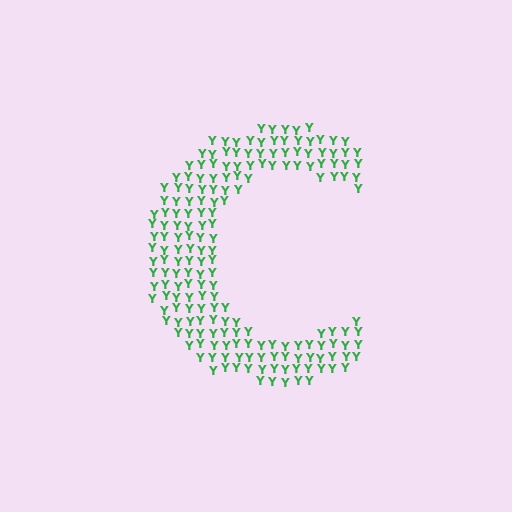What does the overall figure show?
The overall figure shows the letter C.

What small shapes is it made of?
It is made of small letter Y's.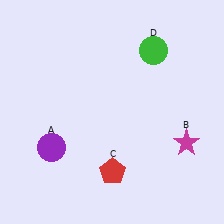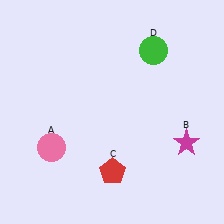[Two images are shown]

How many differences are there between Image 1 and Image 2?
There is 1 difference between the two images.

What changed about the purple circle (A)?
In Image 1, A is purple. In Image 2, it changed to pink.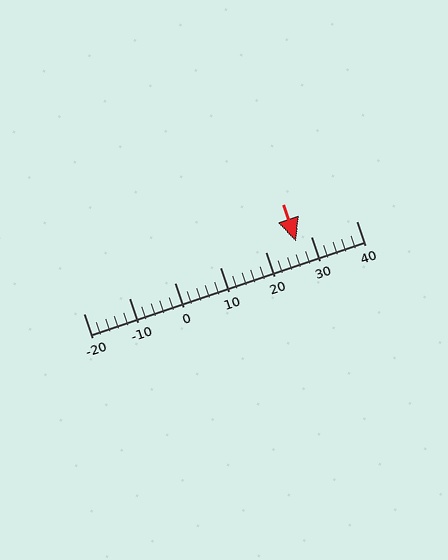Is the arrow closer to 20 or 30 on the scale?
The arrow is closer to 30.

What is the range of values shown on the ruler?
The ruler shows values from -20 to 40.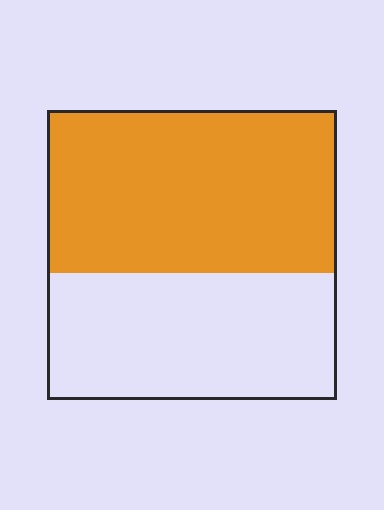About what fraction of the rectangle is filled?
About three fifths (3/5).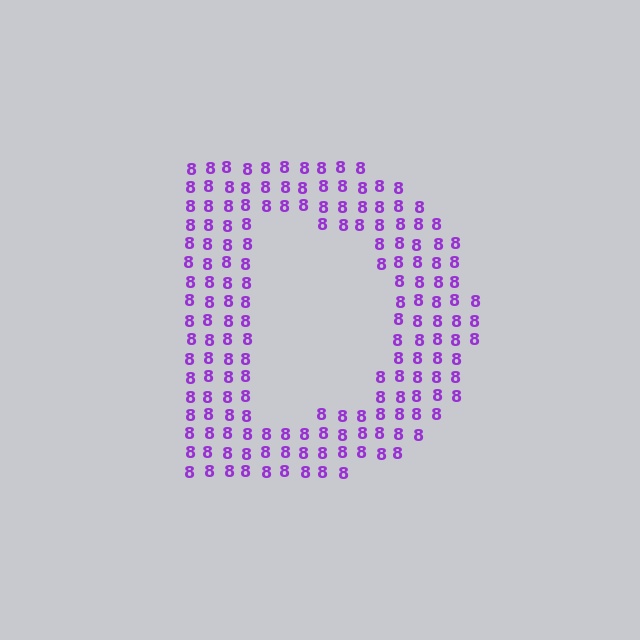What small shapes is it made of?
It is made of small digit 8's.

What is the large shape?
The large shape is the letter D.